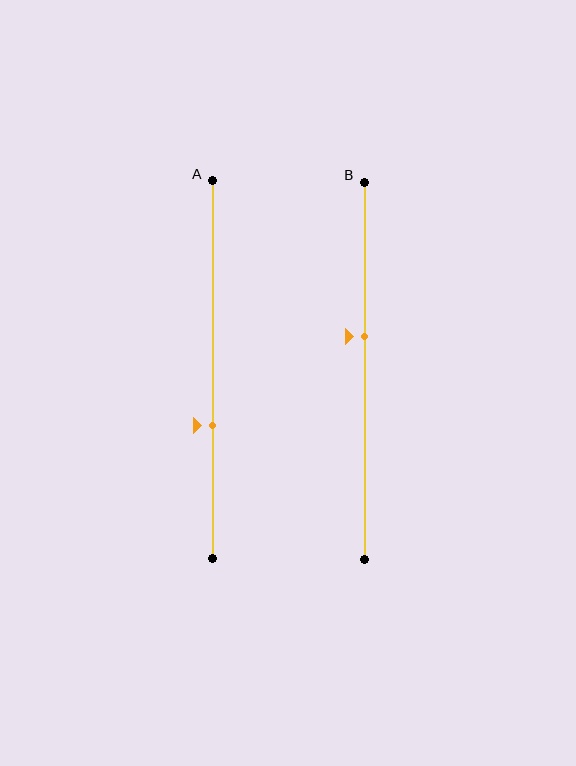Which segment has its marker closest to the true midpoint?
Segment B has its marker closest to the true midpoint.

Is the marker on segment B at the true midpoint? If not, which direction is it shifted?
No, the marker on segment B is shifted upward by about 9% of the segment length.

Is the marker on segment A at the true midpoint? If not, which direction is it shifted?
No, the marker on segment A is shifted downward by about 15% of the segment length.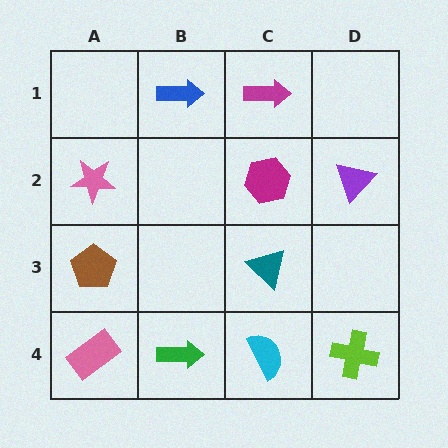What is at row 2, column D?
A purple triangle.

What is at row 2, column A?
A pink star.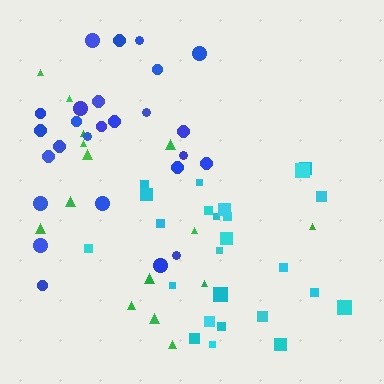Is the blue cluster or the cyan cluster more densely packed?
Blue.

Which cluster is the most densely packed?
Blue.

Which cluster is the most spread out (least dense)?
Green.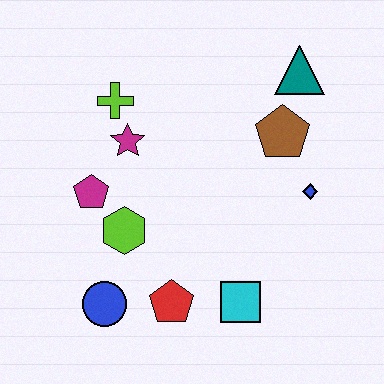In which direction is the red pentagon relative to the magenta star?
The red pentagon is below the magenta star.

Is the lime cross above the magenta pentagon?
Yes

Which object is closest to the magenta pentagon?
The lime hexagon is closest to the magenta pentagon.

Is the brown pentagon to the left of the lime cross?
No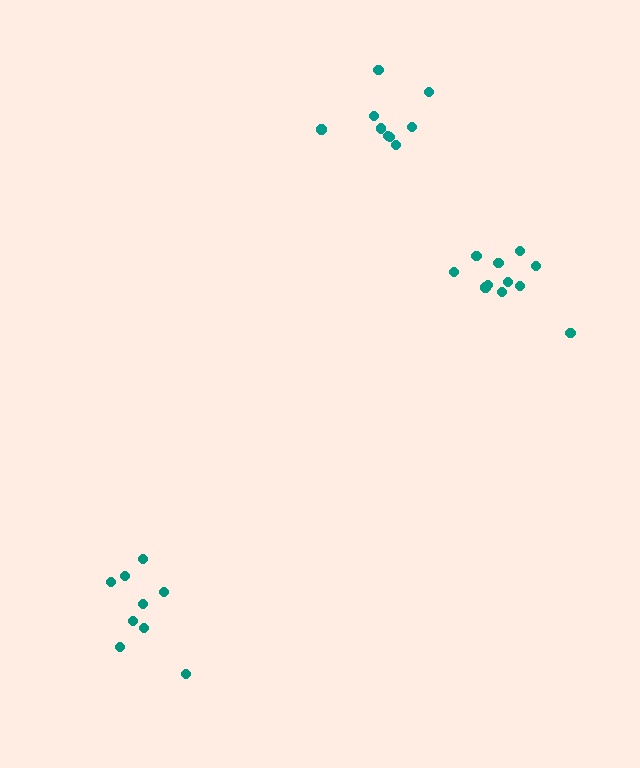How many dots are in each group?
Group 1: 9 dots, Group 2: 11 dots, Group 3: 9 dots (29 total).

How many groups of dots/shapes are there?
There are 3 groups.